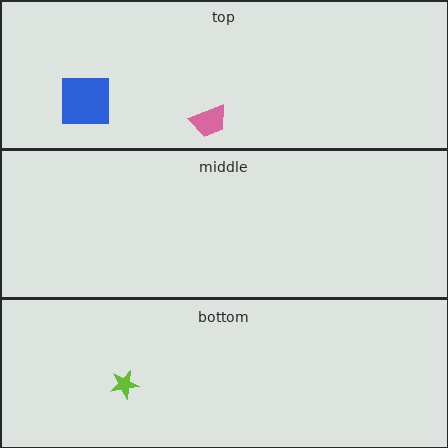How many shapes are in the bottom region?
1.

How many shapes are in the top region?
2.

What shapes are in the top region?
The blue square, the pink trapezoid.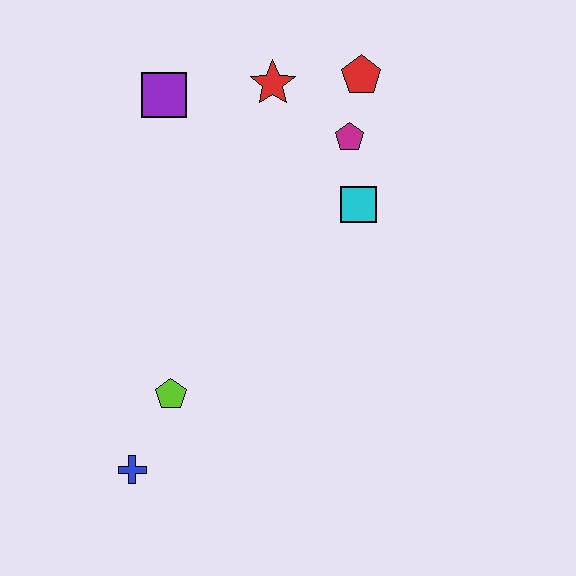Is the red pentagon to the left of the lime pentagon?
No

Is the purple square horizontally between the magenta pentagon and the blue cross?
Yes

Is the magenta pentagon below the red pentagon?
Yes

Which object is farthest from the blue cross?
The red pentagon is farthest from the blue cross.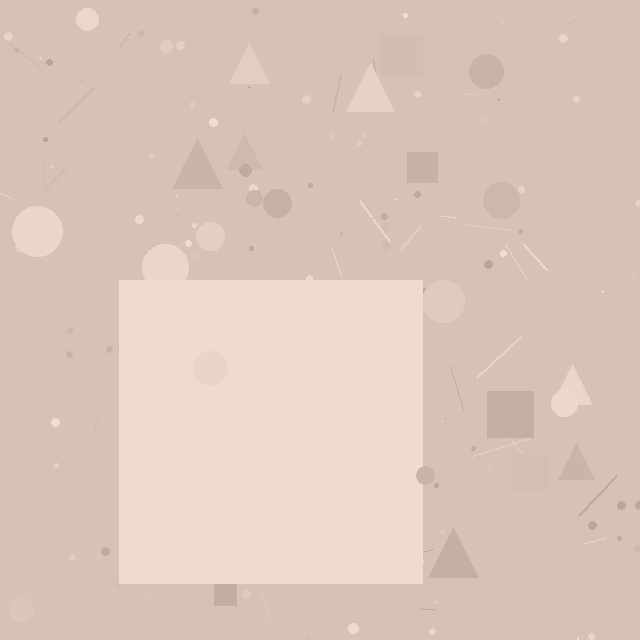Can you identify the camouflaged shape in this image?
The camouflaged shape is a square.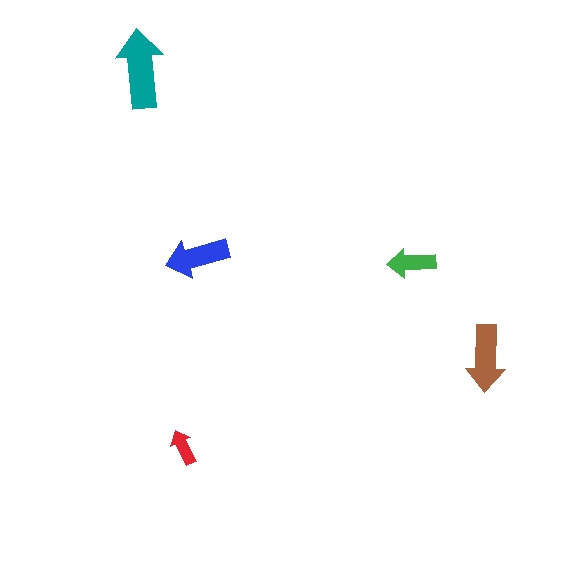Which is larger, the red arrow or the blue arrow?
The blue one.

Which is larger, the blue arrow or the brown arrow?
The brown one.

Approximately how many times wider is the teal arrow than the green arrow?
About 1.5 times wider.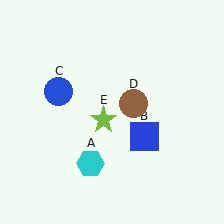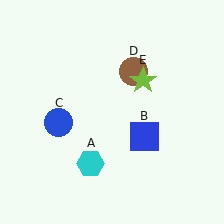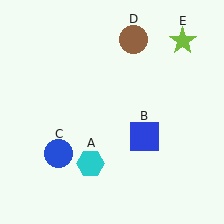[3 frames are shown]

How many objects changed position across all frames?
3 objects changed position: blue circle (object C), brown circle (object D), lime star (object E).